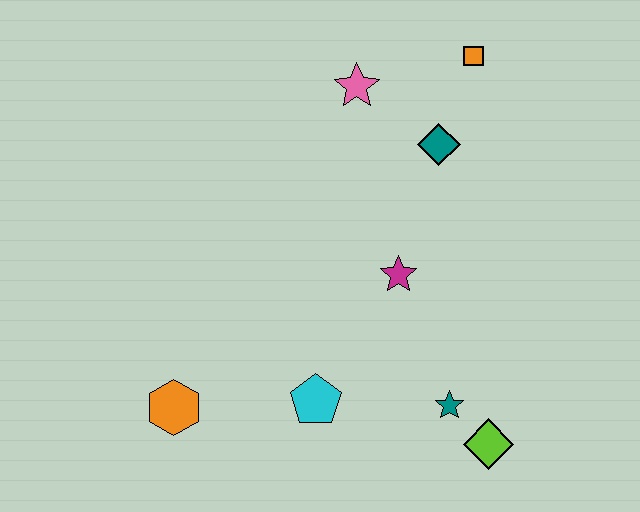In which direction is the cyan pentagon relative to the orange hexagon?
The cyan pentagon is to the right of the orange hexagon.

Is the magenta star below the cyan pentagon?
No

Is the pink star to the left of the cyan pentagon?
No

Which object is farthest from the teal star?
The orange square is farthest from the teal star.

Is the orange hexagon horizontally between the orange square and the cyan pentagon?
No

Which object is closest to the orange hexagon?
The cyan pentagon is closest to the orange hexagon.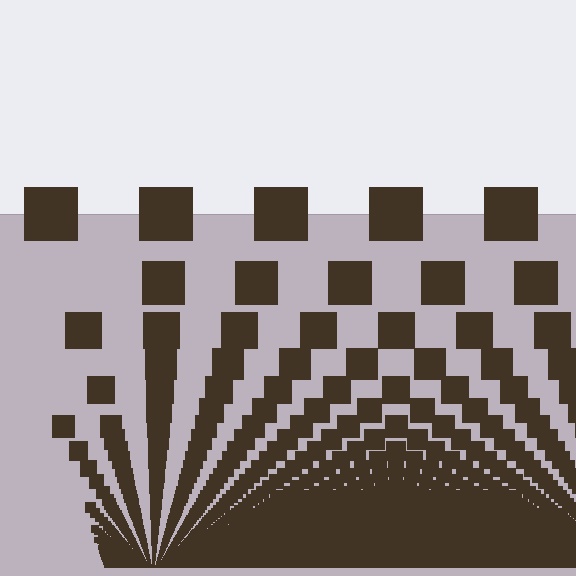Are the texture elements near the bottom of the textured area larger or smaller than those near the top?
Smaller. The gradient is inverted — elements near the bottom are smaller and denser.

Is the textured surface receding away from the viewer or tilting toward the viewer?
The surface appears to tilt toward the viewer. Texture elements get larger and sparser toward the top.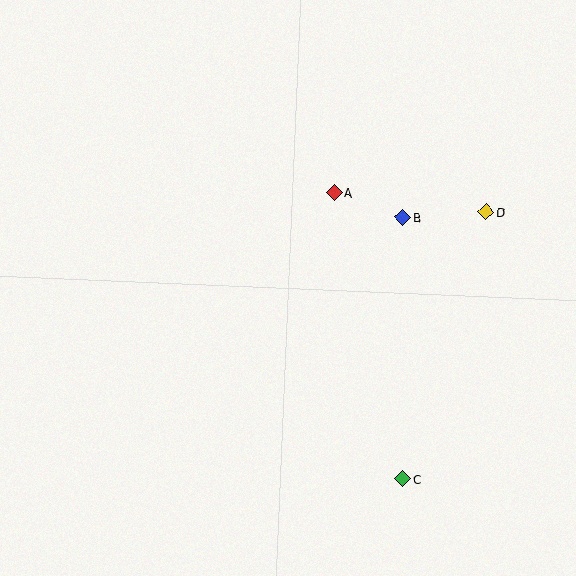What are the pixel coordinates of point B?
Point B is at (403, 218).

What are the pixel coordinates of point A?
Point A is at (334, 193).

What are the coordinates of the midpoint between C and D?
The midpoint between C and D is at (444, 346).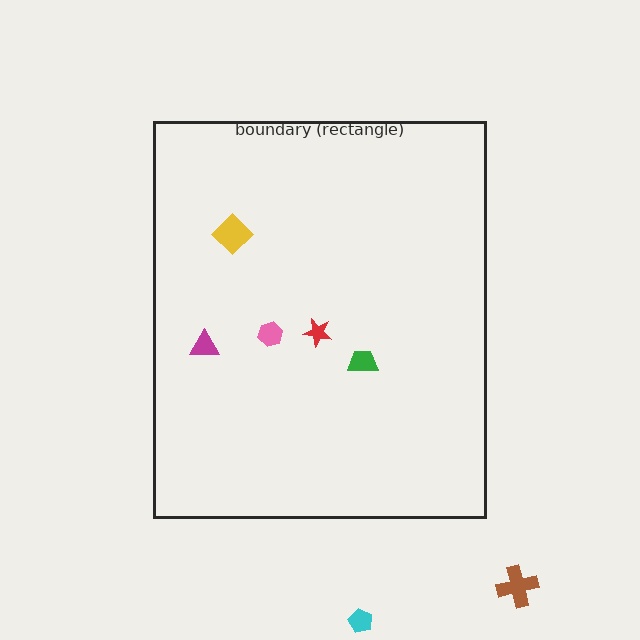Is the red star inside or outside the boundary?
Inside.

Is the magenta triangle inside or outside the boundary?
Inside.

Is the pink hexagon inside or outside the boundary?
Inside.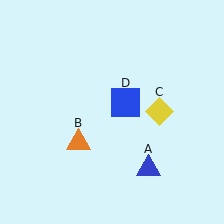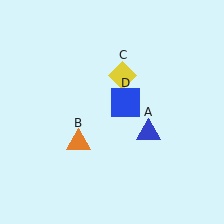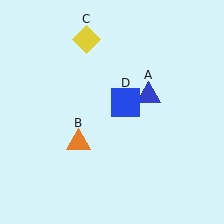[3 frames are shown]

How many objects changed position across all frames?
2 objects changed position: blue triangle (object A), yellow diamond (object C).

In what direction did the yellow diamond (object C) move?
The yellow diamond (object C) moved up and to the left.